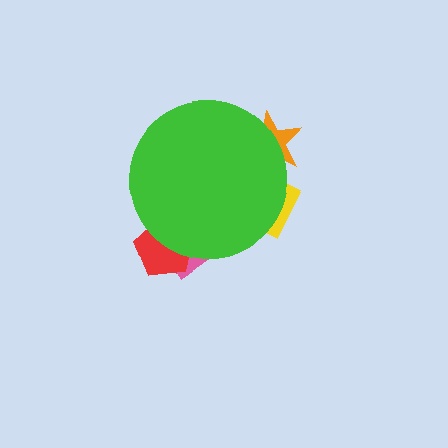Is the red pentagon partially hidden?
Yes, the red pentagon is partially hidden behind the green circle.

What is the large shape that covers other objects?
A green circle.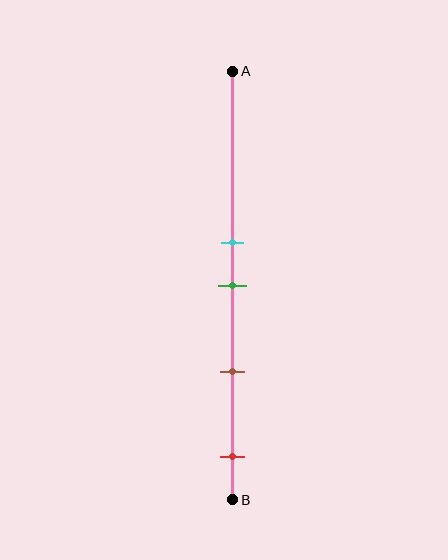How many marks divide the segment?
There are 4 marks dividing the segment.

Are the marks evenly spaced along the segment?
No, the marks are not evenly spaced.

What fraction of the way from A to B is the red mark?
The red mark is approximately 90% (0.9) of the way from A to B.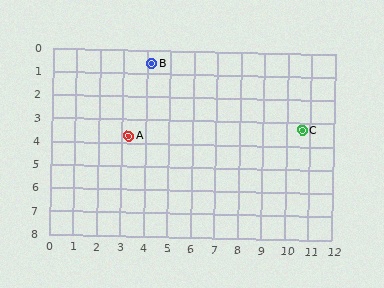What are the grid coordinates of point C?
Point C is at approximately (10.7, 3.3).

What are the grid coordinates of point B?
Point B is at approximately (4.2, 0.6).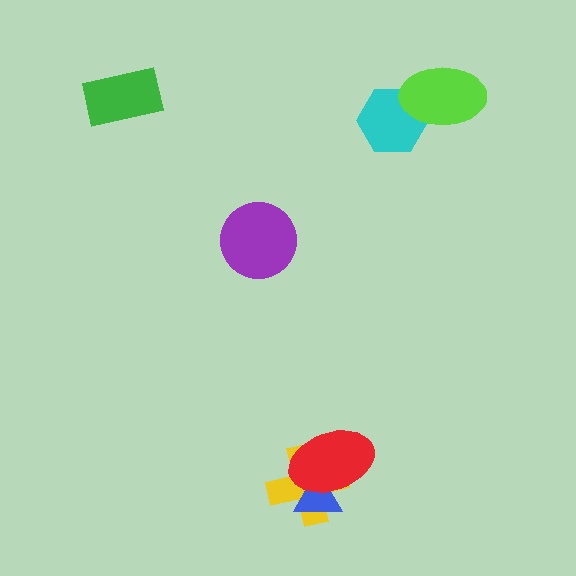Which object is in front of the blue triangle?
The red ellipse is in front of the blue triangle.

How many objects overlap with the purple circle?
0 objects overlap with the purple circle.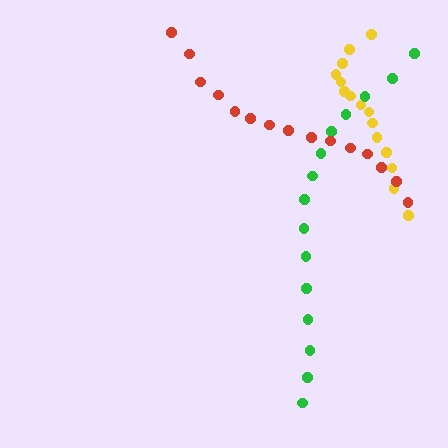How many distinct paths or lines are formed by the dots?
There are 3 distinct paths.